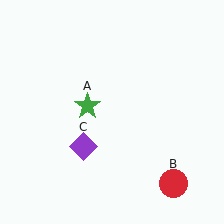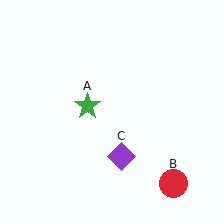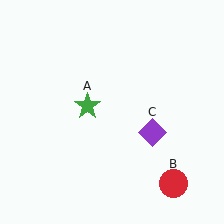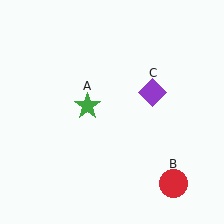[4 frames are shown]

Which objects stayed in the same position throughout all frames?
Green star (object A) and red circle (object B) remained stationary.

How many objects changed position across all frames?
1 object changed position: purple diamond (object C).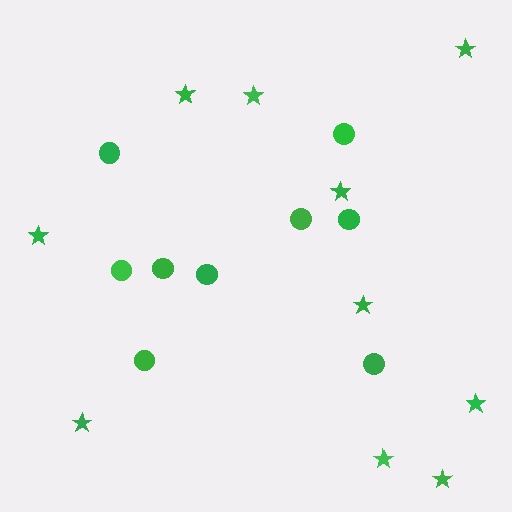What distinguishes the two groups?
There are 2 groups: one group of circles (9) and one group of stars (10).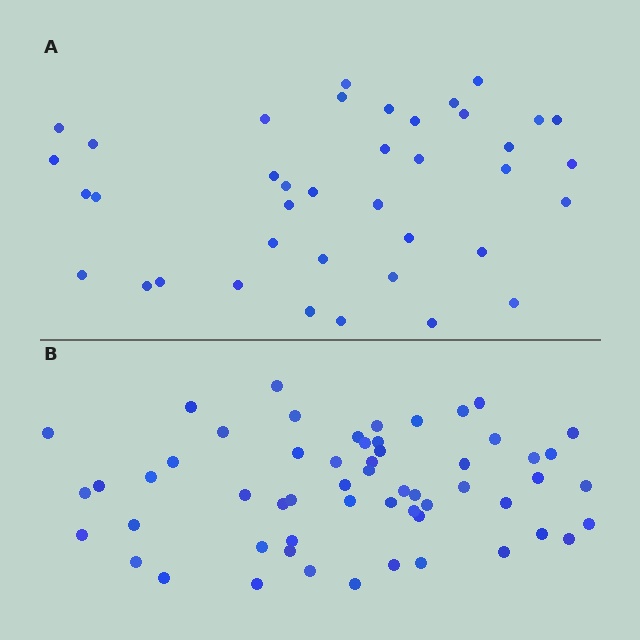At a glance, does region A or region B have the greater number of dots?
Region B (the bottom region) has more dots.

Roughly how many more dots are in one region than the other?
Region B has approximately 20 more dots than region A.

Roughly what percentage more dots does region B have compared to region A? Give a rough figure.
About 45% more.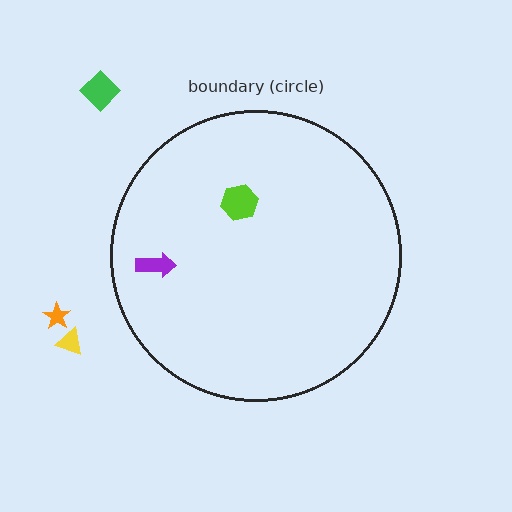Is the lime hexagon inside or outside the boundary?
Inside.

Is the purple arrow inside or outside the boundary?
Inside.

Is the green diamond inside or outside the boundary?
Outside.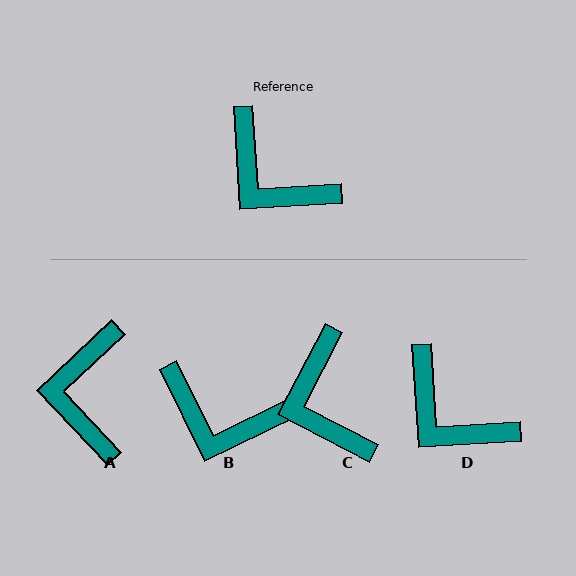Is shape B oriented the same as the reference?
No, it is off by about 23 degrees.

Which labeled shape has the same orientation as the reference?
D.